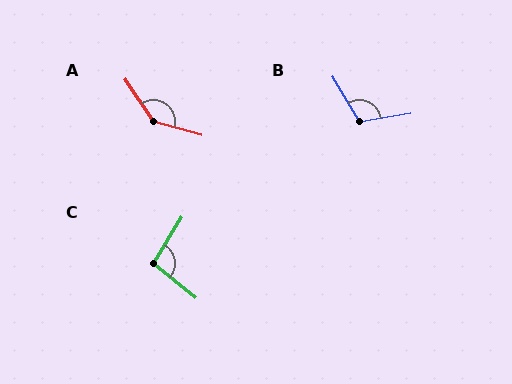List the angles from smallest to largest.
C (98°), B (112°), A (139°).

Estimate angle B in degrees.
Approximately 112 degrees.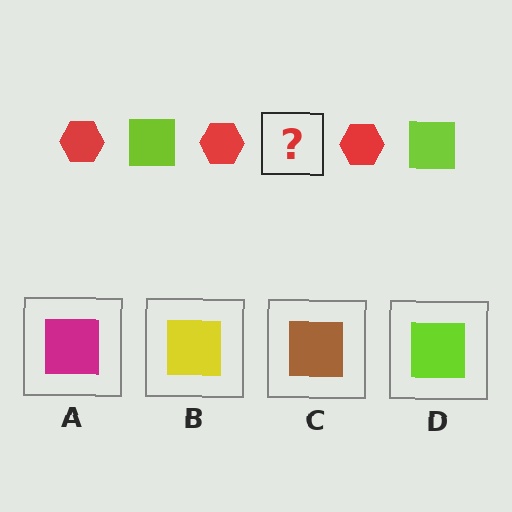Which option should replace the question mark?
Option D.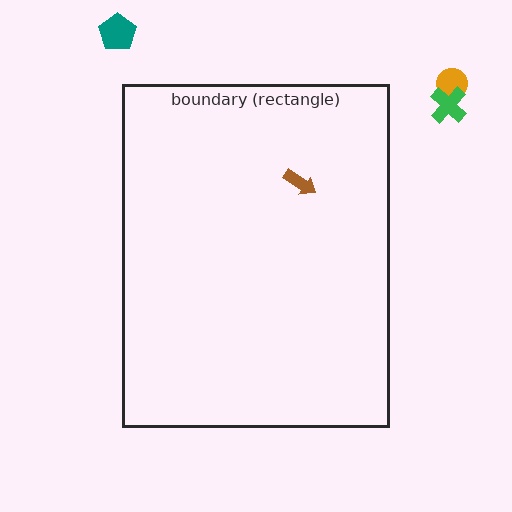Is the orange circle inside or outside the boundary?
Outside.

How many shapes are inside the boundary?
1 inside, 3 outside.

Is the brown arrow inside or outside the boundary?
Inside.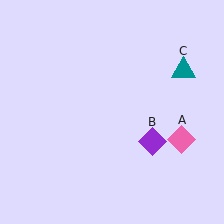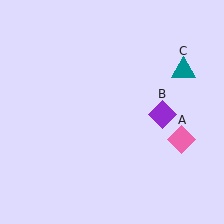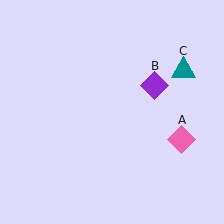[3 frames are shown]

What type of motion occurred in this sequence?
The purple diamond (object B) rotated counterclockwise around the center of the scene.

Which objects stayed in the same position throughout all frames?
Pink diamond (object A) and teal triangle (object C) remained stationary.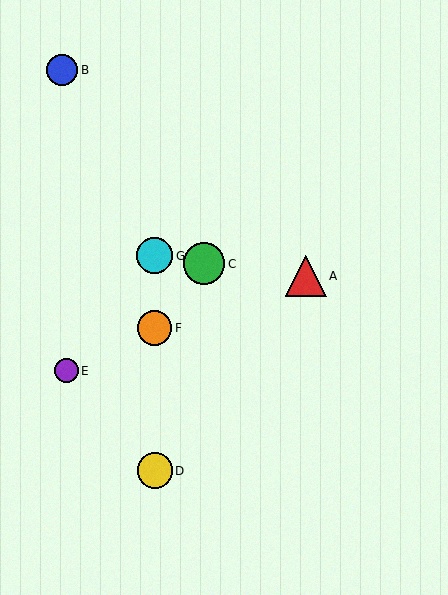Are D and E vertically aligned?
No, D is at x≈155 and E is at x≈66.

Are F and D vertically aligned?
Yes, both are at x≈155.